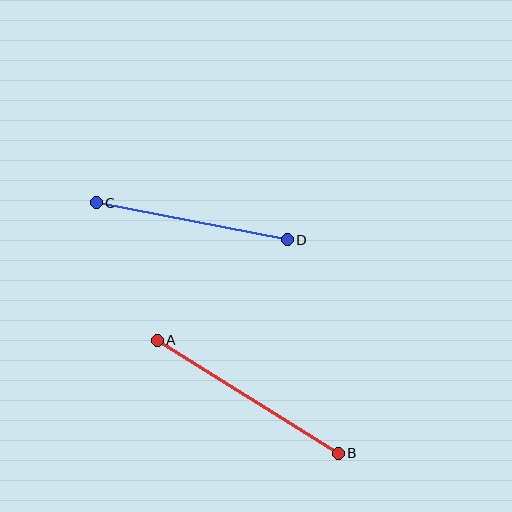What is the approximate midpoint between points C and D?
The midpoint is at approximately (192, 221) pixels.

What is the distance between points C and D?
The distance is approximately 195 pixels.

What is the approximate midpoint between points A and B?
The midpoint is at approximately (248, 397) pixels.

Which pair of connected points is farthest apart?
Points A and B are farthest apart.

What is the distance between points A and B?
The distance is approximately 213 pixels.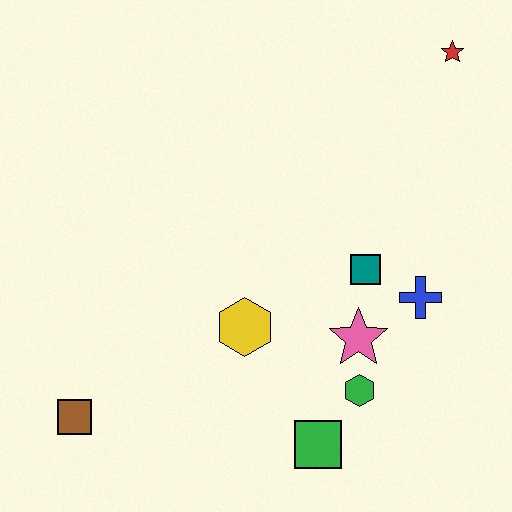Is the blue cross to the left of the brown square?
No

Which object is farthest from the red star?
The brown square is farthest from the red star.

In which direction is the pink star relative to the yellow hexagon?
The pink star is to the right of the yellow hexagon.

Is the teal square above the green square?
Yes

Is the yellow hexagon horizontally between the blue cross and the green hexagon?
No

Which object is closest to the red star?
The teal square is closest to the red star.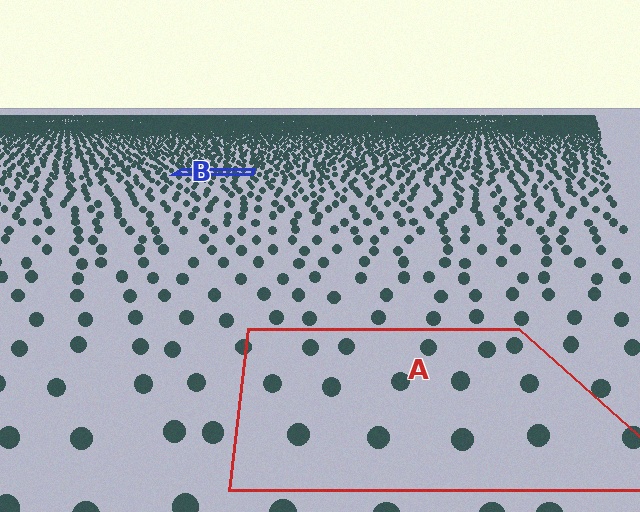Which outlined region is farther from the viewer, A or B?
Region B is farther from the viewer — the texture elements inside it appear smaller and more densely packed.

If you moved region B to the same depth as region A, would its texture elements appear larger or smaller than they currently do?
They would appear larger. At a closer depth, the same texture elements are projected at a bigger on-screen size.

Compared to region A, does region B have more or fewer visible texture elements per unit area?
Region B has more texture elements per unit area — they are packed more densely because it is farther away.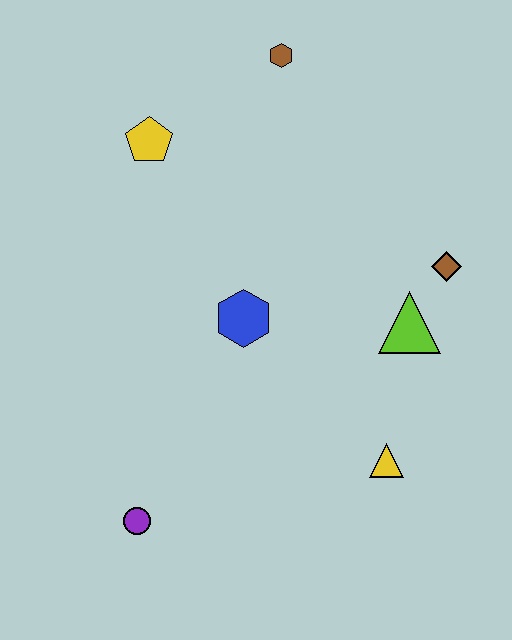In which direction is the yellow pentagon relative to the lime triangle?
The yellow pentagon is to the left of the lime triangle.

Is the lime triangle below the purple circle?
No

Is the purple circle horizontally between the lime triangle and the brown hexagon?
No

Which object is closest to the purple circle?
The blue hexagon is closest to the purple circle.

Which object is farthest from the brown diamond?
The purple circle is farthest from the brown diamond.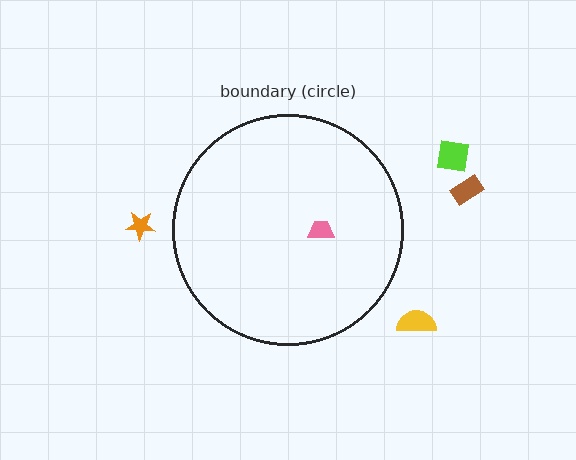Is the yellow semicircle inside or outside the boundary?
Outside.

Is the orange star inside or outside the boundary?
Outside.